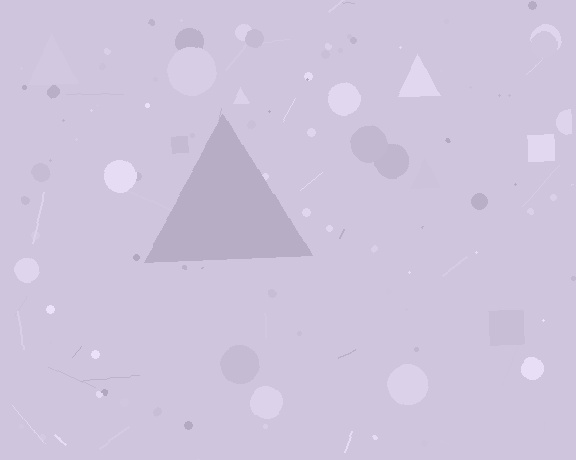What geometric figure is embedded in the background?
A triangle is embedded in the background.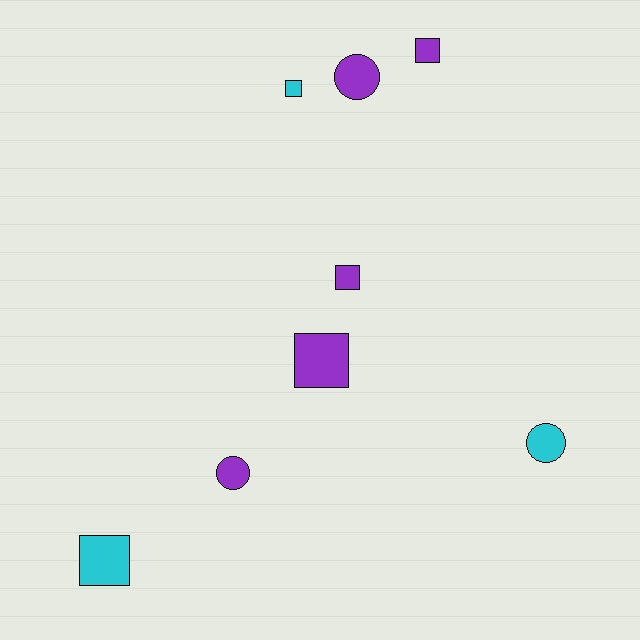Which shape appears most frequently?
Square, with 5 objects.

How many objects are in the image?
There are 8 objects.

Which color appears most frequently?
Purple, with 5 objects.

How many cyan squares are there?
There are 2 cyan squares.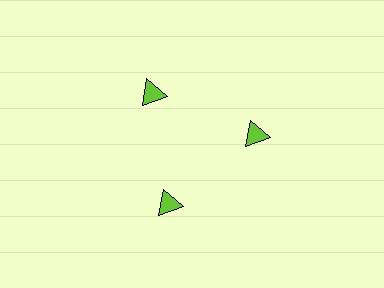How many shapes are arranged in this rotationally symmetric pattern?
There are 3 shapes, arranged in 3 groups of 1.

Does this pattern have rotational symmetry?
Yes, this pattern has 3-fold rotational symmetry. It looks the same after rotating 120 degrees around the center.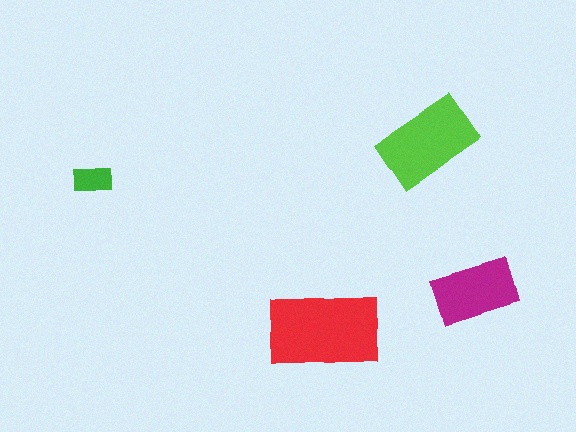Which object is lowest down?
The red rectangle is bottommost.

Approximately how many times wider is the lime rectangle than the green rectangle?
About 2.5 times wider.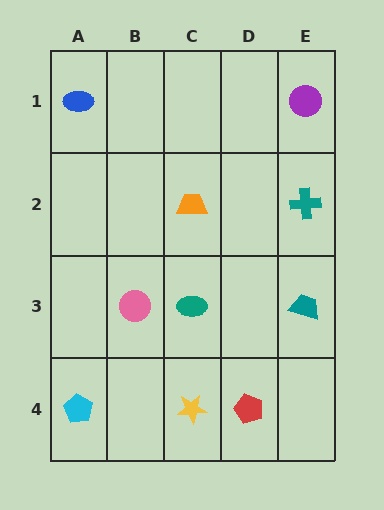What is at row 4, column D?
A red pentagon.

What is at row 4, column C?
A yellow star.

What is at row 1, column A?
A blue ellipse.